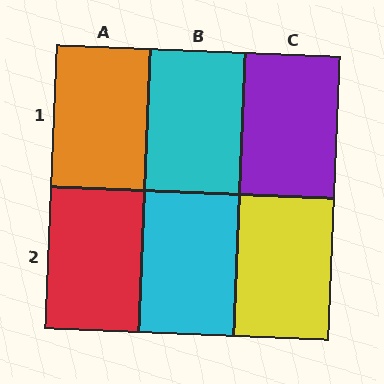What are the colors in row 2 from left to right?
Red, cyan, yellow.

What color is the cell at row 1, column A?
Orange.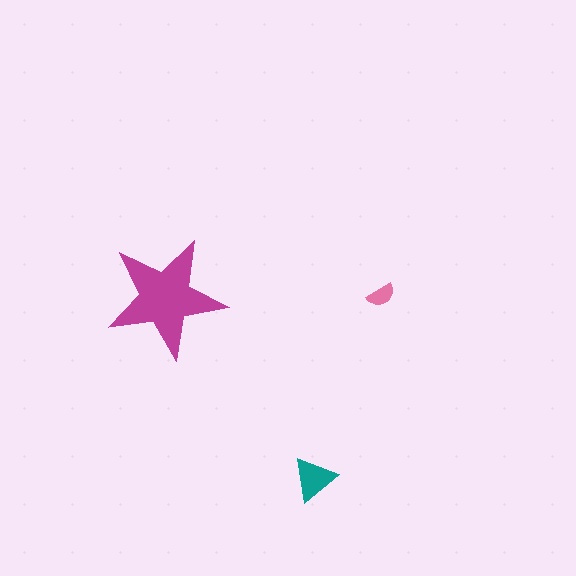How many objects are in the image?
There are 3 objects in the image.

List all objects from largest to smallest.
The magenta star, the teal triangle, the pink semicircle.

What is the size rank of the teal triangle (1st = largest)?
2nd.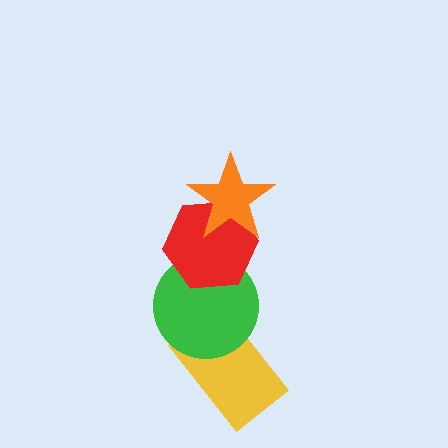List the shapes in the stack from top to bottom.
From top to bottom: the orange star, the red hexagon, the green circle, the yellow rectangle.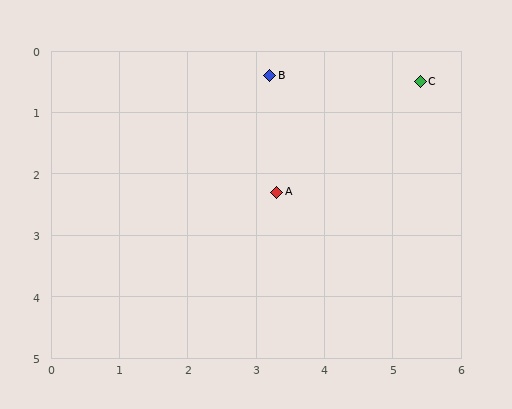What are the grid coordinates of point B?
Point B is at approximately (3.2, 0.4).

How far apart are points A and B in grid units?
Points A and B are about 1.9 grid units apart.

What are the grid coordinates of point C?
Point C is at approximately (5.4, 0.5).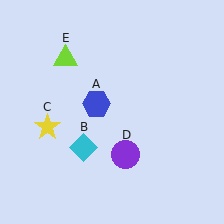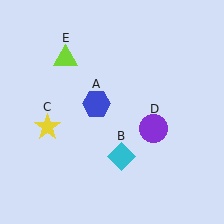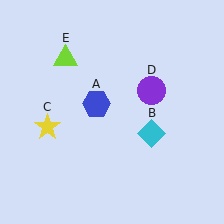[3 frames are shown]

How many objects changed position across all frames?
2 objects changed position: cyan diamond (object B), purple circle (object D).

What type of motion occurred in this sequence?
The cyan diamond (object B), purple circle (object D) rotated counterclockwise around the center of the scene.